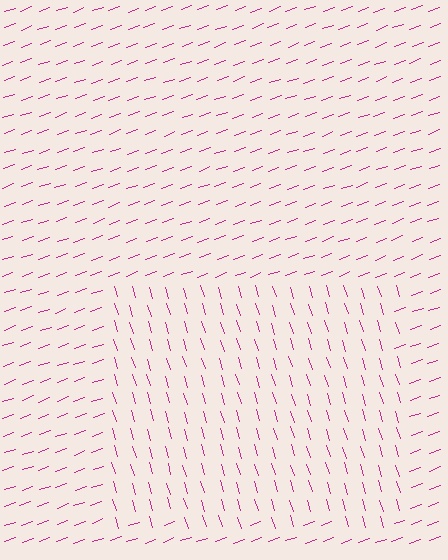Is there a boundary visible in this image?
Yes, there is a texture boundary formed by a change in line orientation.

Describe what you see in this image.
The image is filled with small magenta line segments. A rectangle region in the image has lines oriented differently from the surrounding lines, creating a visible texture boundary.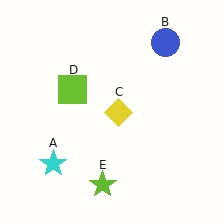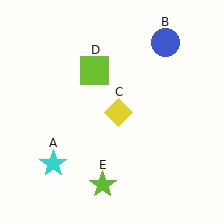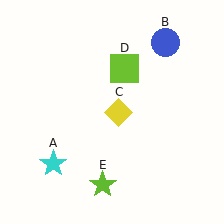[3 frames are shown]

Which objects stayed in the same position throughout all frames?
Cyan star (object A) and blue circle (object B) and yellow diamond (object C) and lime star (object E) remained stationary.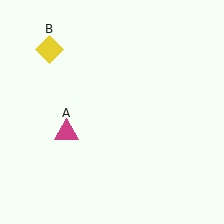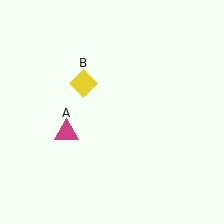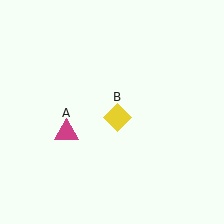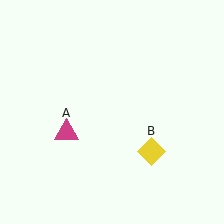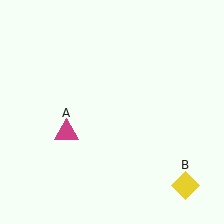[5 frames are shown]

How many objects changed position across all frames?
1 object changed position: yellow diamond (object B).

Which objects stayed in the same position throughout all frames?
Magenta triangle (object A) remained stationary.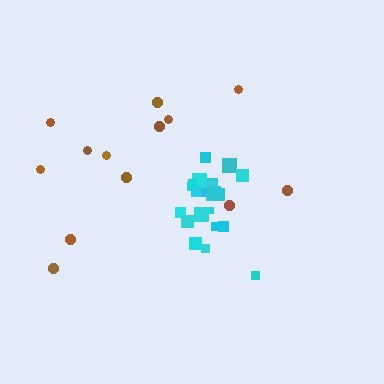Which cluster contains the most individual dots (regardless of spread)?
Cyan (22).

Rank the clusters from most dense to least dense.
cyan, brown.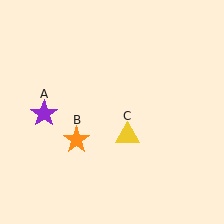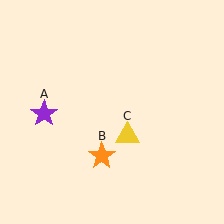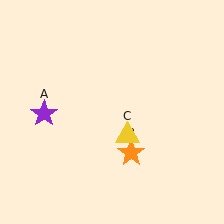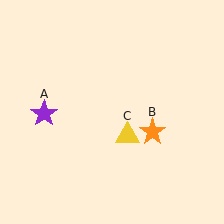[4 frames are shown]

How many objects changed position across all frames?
1 object changed position: orange star (object B).